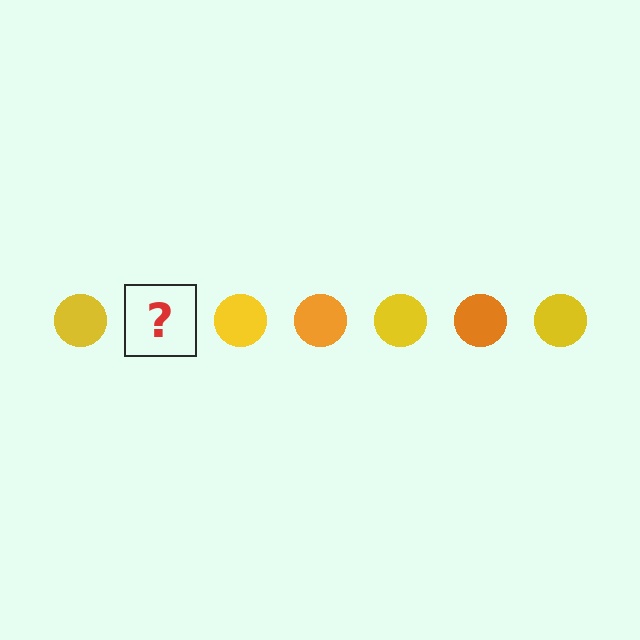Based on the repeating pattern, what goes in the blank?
The blank should be an orange circle.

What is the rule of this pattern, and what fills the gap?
The rule is that the pattern cycles through yellow, orange circles. The gap should be filled with an orange circle.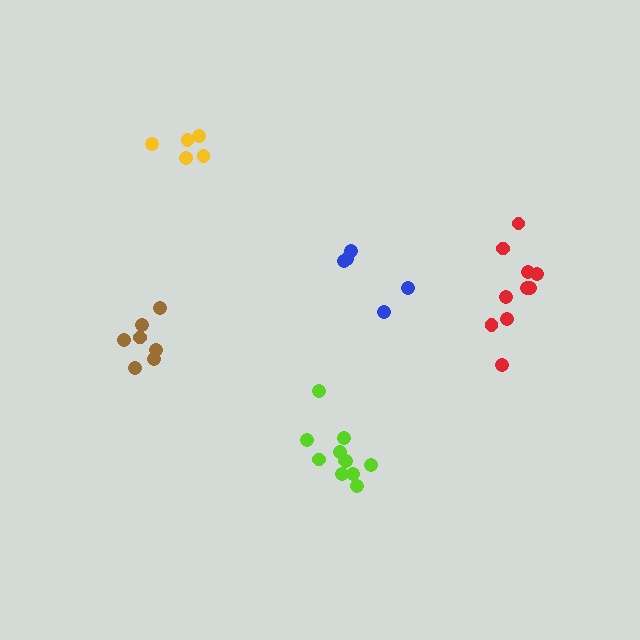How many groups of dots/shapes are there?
There are 5 groups.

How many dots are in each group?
Group 1: 5 dots, Group 2: 5 dots, Group 3: 11 dots, Group 4: 7 dots, Group 5: 10 dots (38 total).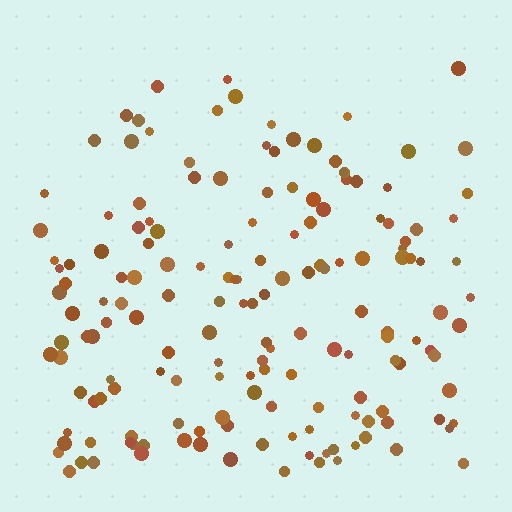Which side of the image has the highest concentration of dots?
The bottom.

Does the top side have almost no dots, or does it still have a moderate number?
Still a moderate number, just noticeably fewer than the bottom.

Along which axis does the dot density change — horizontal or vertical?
Vertical.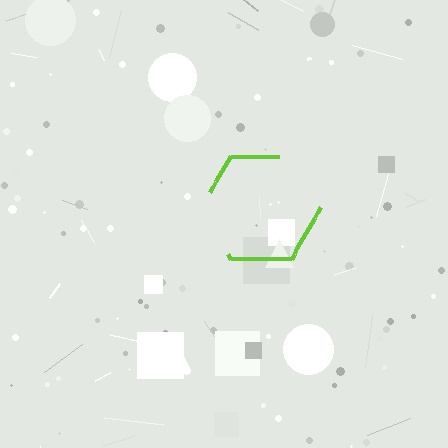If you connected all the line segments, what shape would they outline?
They would outline a hexagon.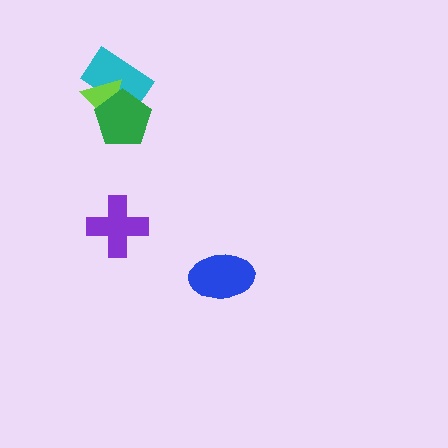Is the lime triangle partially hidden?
Yes, it is partially covered by another shape.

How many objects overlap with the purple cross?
0 objects overlap with the purple cross.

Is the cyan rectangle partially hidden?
Yes, it is partially covered by another shape.